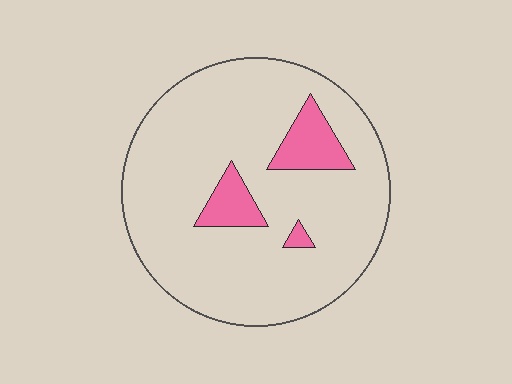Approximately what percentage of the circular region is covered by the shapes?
Approximately 10%.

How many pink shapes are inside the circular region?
3.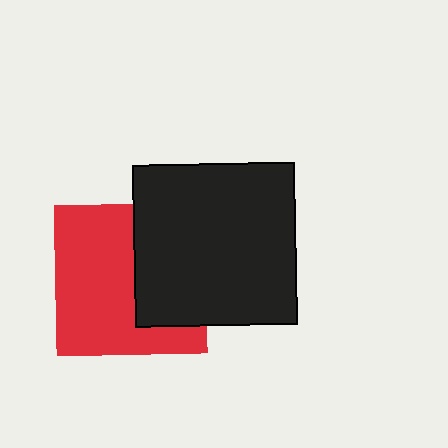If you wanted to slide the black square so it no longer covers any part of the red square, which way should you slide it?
Slide it right — that is the most direct way to separate the two shapes.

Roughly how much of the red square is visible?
About half of it is visible (roughly 61%).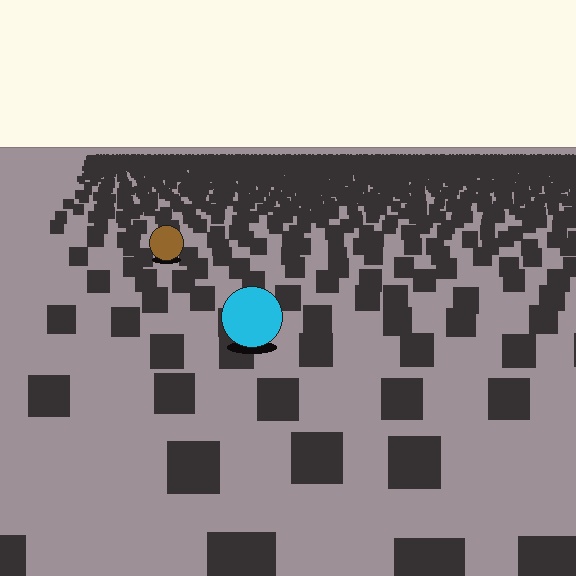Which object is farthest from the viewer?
The brown circle is farthest from the viewer. It appears smaller and the ground texture around it is denser.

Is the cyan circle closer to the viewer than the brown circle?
Yes. The cyan circle is closer — you can tell from the texture gradient: the ground texture is coarser near it.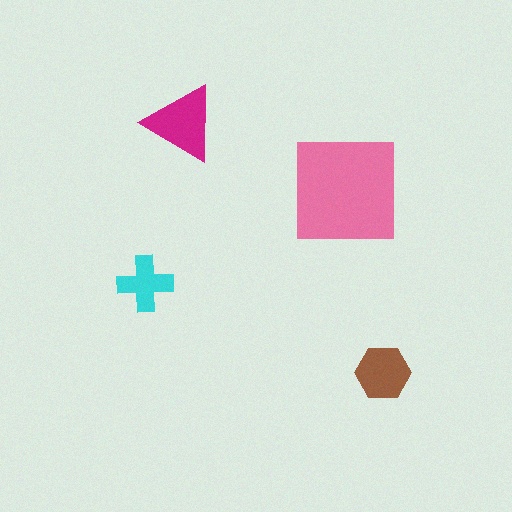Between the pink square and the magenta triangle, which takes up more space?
The pink square.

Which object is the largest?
The pink square.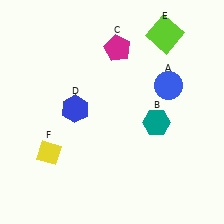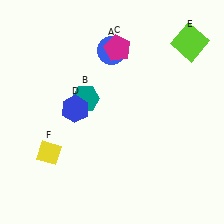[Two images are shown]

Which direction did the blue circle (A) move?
The blue circle (A) moved left.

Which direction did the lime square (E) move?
The lime square (E) moved right.